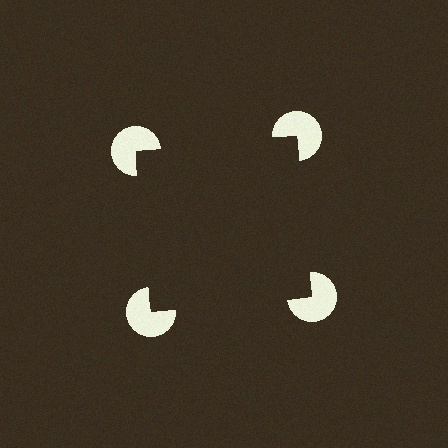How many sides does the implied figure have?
4 sides.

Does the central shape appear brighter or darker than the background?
It typically appears slightly darker than the background, even though no actual brightness change is drawn.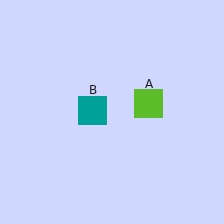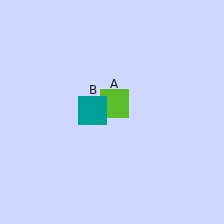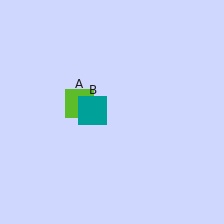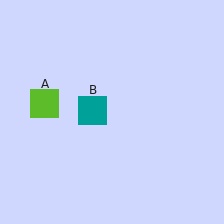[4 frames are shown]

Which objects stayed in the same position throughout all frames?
Teal square (object B) remained stationary.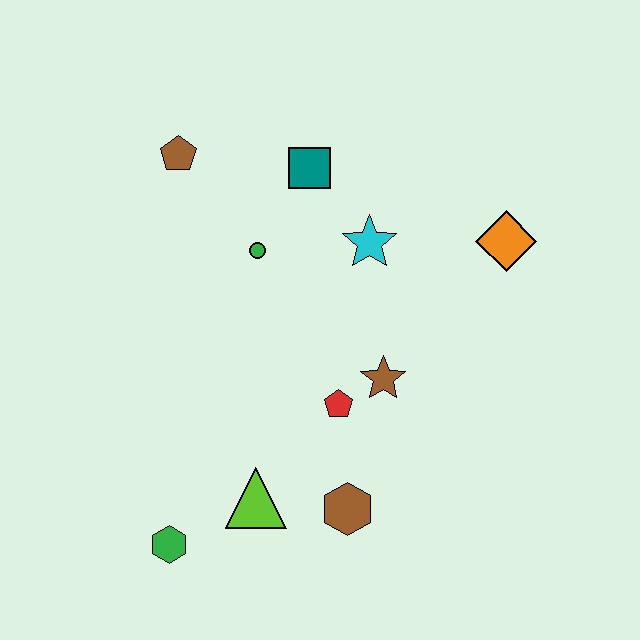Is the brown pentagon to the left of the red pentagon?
Yes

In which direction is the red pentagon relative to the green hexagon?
The red pentagon is to the right of the green hexagon.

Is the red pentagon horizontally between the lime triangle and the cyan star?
Yes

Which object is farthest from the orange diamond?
The green hexagon is farthest from the orange diamond.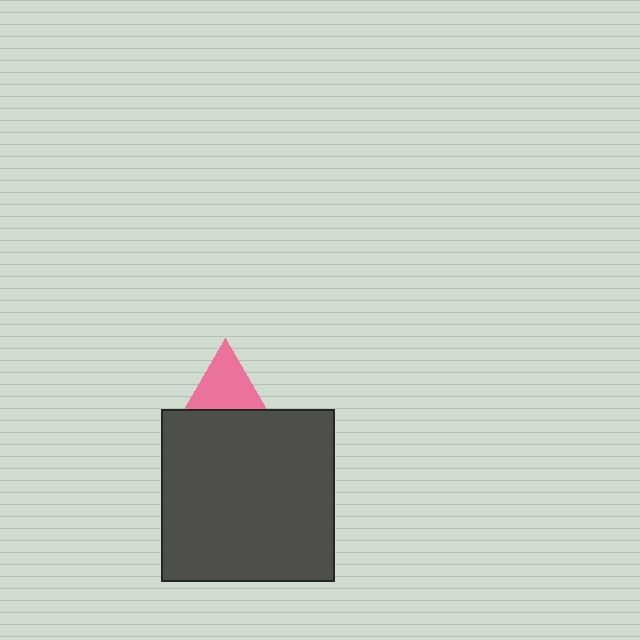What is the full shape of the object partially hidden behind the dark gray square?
The partially hidden object is a pink triangle.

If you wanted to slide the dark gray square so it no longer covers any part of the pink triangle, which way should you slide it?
Slide it down — that is the most direct way to separate the two shapes.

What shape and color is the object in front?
The object in front is a dark gray square.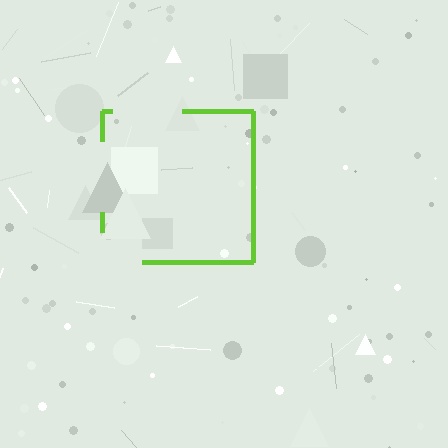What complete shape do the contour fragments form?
The contour fragments form a square.